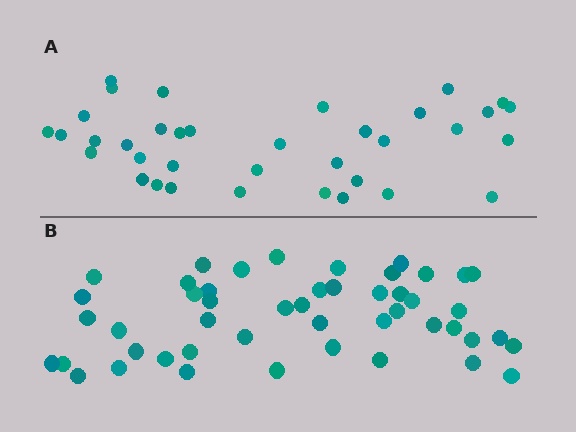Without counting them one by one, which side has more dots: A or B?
Region B (the bottom region) has more dots.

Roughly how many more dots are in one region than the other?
Region B has roughly 12 or so more dots than region A.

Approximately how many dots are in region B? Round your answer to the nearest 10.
About 50 dots. (The exact count is 48, which rounds to 50.)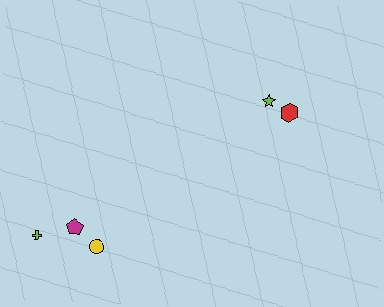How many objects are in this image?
There are 5 objects.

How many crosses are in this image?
There is 1 cross.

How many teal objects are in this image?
There are no teal objects.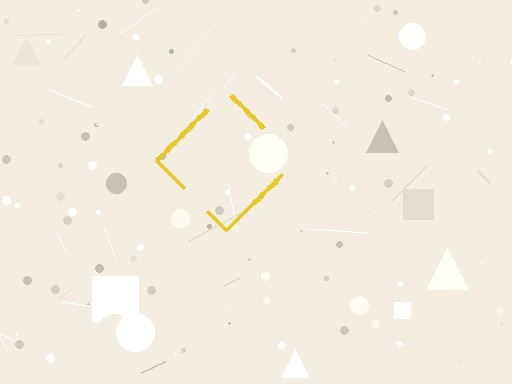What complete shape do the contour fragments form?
The contour fragments form a diamond.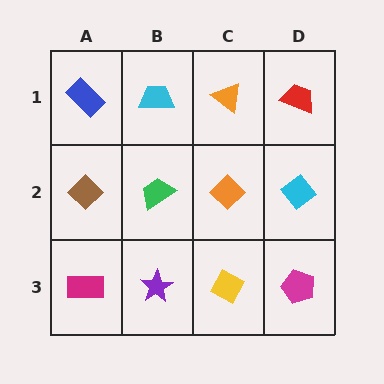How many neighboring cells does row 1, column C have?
3.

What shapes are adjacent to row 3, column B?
A green trapezoid (row 2, column B), a magenta rectangle (row 3, column A), a yellow diamond (row 3, column C).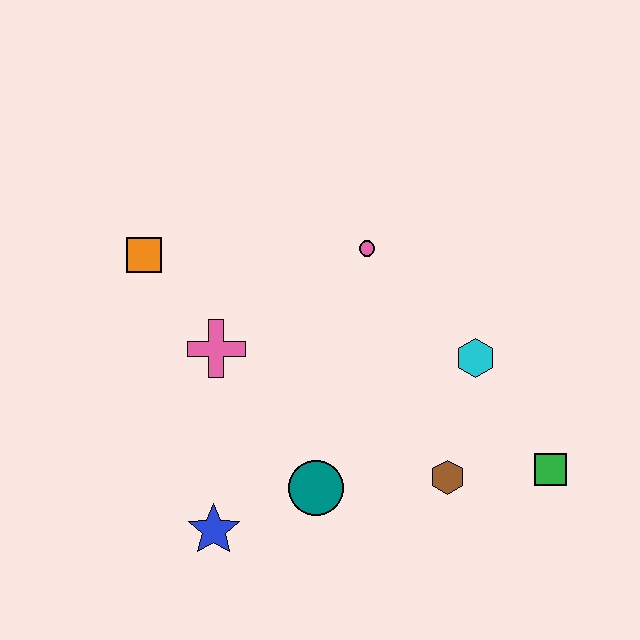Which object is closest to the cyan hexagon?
The brown hexagon is closest to the cyan hexagon.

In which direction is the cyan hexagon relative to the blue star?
The cyan hexagon is to the right of the blue star.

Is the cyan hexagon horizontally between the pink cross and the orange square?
No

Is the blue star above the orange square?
No